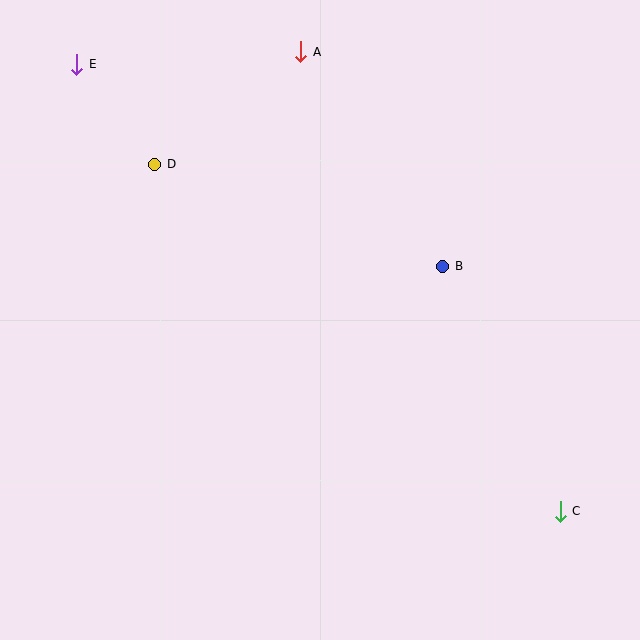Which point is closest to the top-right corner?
Point B is closest to the top-right corner.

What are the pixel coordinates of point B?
Point B is at (443, 266).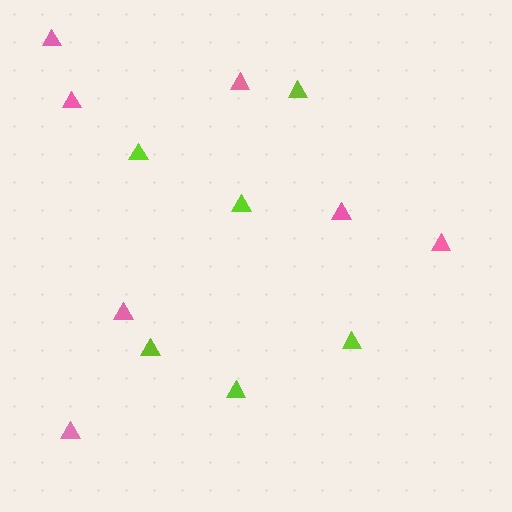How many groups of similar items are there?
There are 2 groups: one group of lime triangles (6) and one group of pink triangles (7).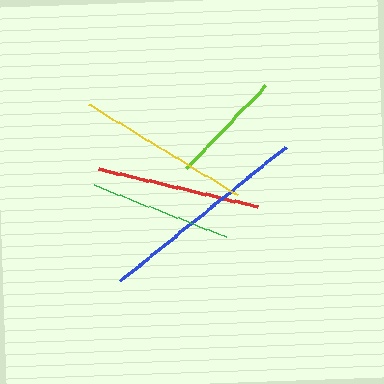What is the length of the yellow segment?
The yellow segment is approximately 175 pixels long.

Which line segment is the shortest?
The lime line is the shortest at approximately 115 pixels.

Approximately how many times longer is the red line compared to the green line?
The red line is approximately 1.2 times the length of the green line.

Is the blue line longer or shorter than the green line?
The blue line is longer than the green line.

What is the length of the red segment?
The red segment is approximately 163 pixels long.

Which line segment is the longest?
The blue line is the longest at approximately 212 pixels.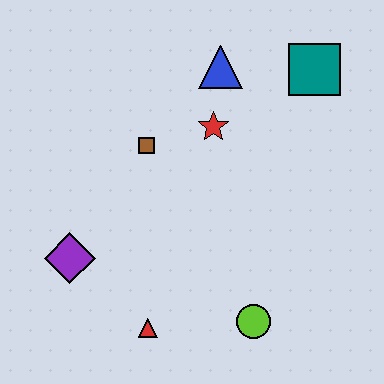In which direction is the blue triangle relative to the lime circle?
The blue triangle is above the lime circle.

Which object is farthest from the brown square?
The lime circle is farthest from the brown square.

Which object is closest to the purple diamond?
The red triangle is closest to the purple diamond.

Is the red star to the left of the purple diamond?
No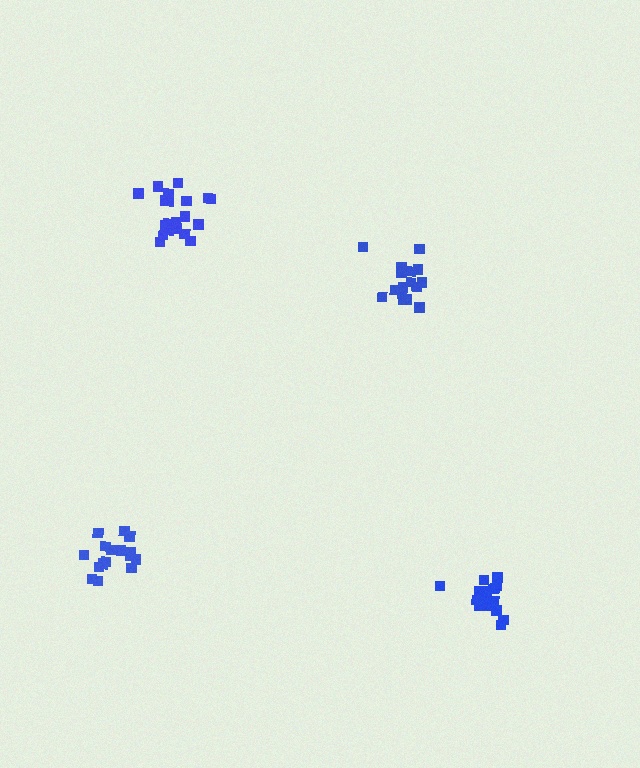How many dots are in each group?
Group 1: 16 dots, Group 2: 21 dots, Group 3: 16 dots, Group 4: 19 dots (72 total).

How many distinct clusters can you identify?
There are 4 distinct clusters.